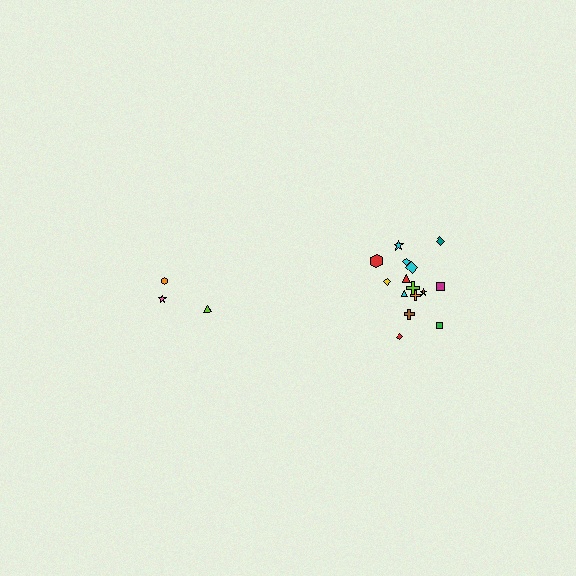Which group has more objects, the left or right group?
The right group.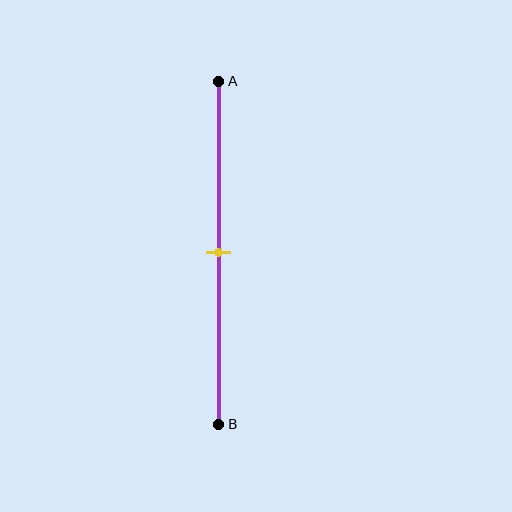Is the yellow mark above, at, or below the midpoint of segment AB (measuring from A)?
The yellow mark is approximately at the midpoint of segment AB.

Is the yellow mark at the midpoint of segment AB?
Yes, the mark is approximately at the midpoint.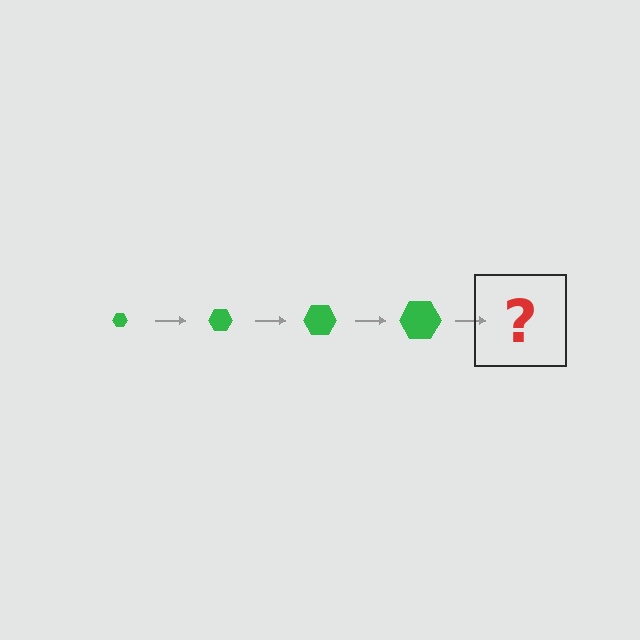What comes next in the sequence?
The next element should be a green hexagon, larger than the previous one.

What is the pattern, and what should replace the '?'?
The pattern is that the hexagon gets progressively larger each step. The '?' should be a green hexagon, larger than the previous one.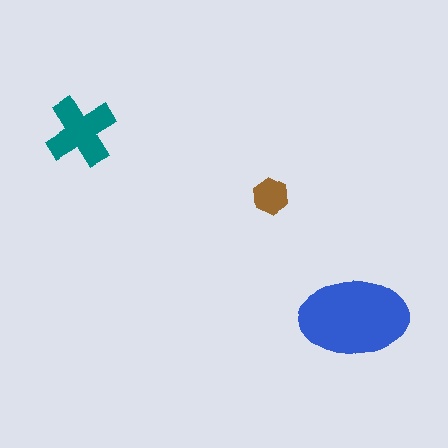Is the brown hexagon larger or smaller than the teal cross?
Smaller.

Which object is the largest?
The blue ellipse.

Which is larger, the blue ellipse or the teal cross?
The blue ellipse.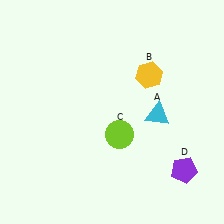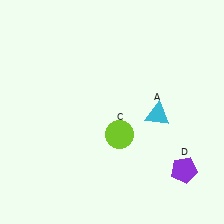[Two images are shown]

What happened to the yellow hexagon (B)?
The yellow hexagon (B) was removed in Image 2. It was in the top-right area of Image 1.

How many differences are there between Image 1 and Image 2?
There is 1 difference between the two images.